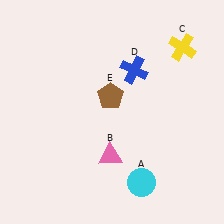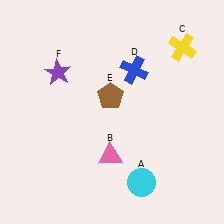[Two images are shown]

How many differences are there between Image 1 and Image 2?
There is 1 difference between the two images.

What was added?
A purple star (F) was added in Image 2.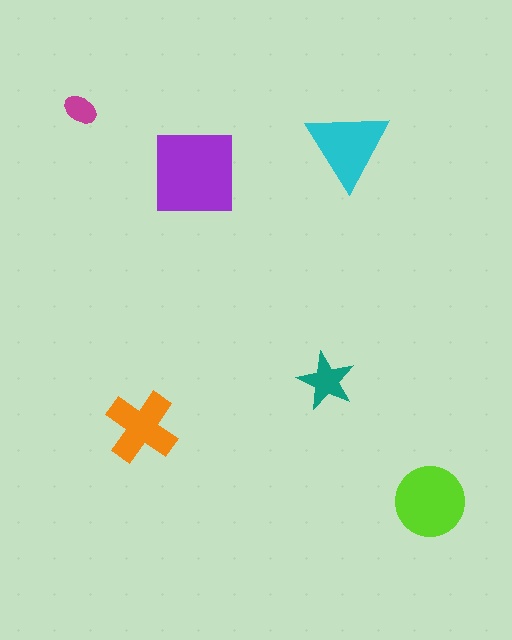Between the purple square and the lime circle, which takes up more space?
The purple square.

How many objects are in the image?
There are 6 objects in the image.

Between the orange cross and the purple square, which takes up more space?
The purple square.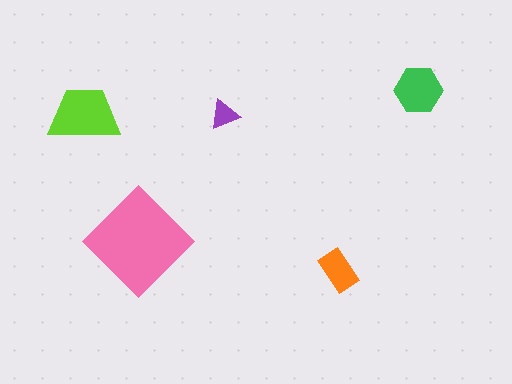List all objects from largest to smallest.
The pink diamond, the lime trapezoid, the green hexagon, the orange rectangle, the purple triangle.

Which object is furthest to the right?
The green hexagon is rightmost.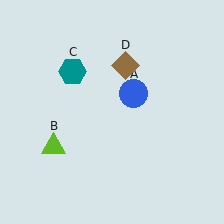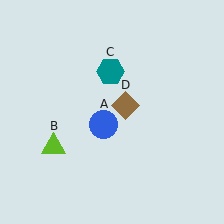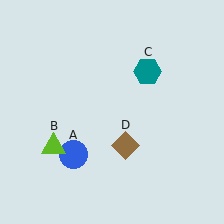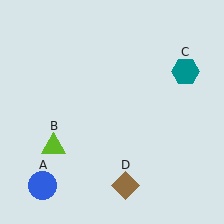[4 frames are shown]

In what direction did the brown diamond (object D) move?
The brown diamond (object D) moved down.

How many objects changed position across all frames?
3 objects changed position: blue circle (object A), teal hexagon (object C), brown diamond (object D).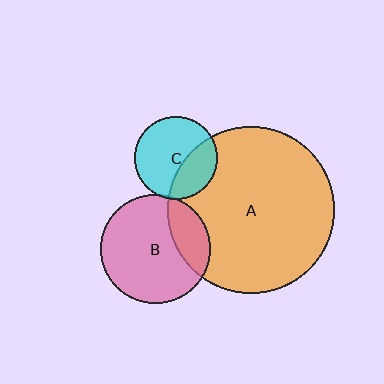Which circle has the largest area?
Circle A (orange).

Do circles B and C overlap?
Yes.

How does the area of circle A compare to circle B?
Approximately 2.3 times.